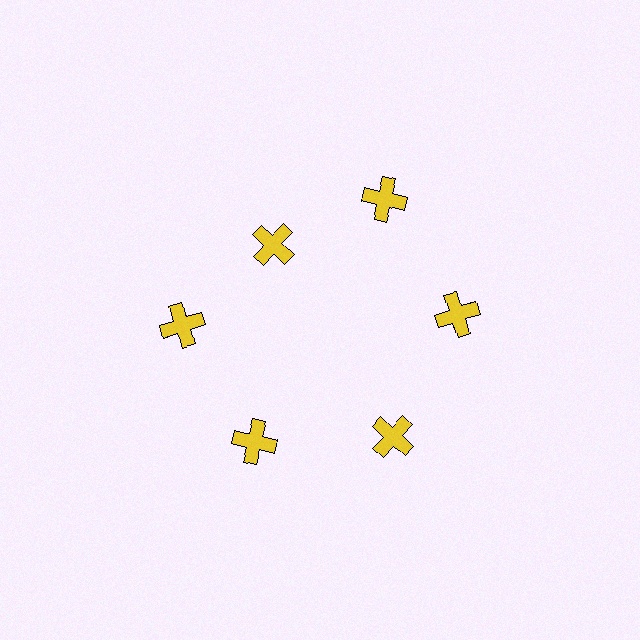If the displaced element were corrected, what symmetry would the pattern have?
It would have 6-fold rotational symmetry — the pattern would map onto itself every 60 degrees.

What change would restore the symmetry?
The symmetry would be restored by moving it outward, back onto the ring so that all 6 crosses sit at equal angles and equal distance from the center.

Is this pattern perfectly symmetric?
No. The 6 yellow crosses are arranged in a ring, but one element near the 11 o'clock position is pulled inward toward the center, breaking the 6-fold rotational symmetry.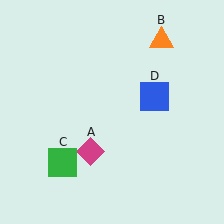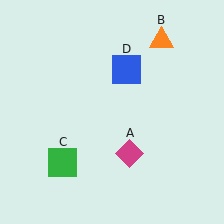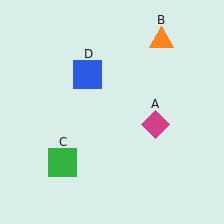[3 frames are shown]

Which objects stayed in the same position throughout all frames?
Orange triangle (object B) and green square (object C) remained stationary.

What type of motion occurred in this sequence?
The magenta diamond (object A), blue square (object D) rotated counterclockwise around the center of the scene.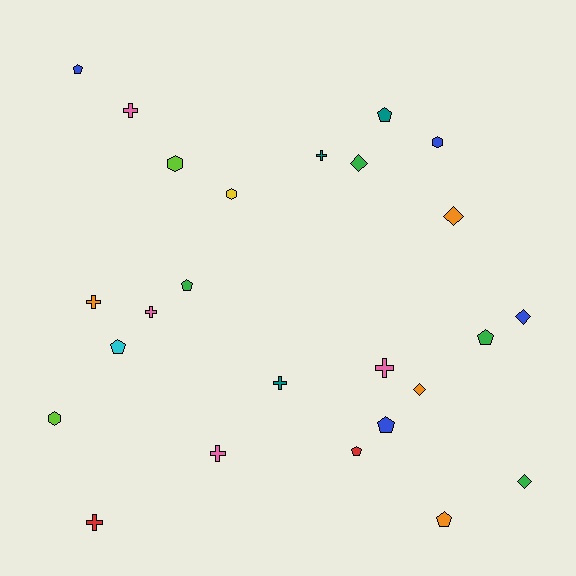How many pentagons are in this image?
There are 8 pentagons.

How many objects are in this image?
There are 25 objects.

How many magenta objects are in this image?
There are no magenta objects.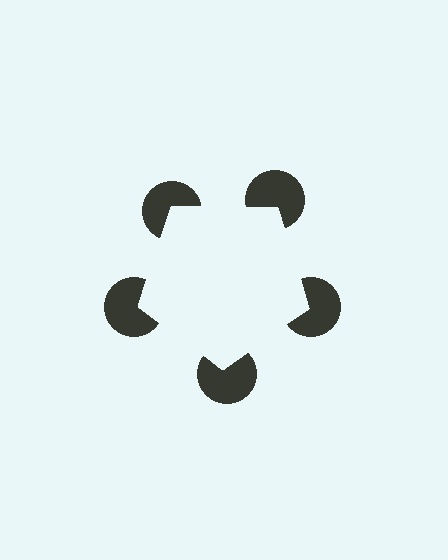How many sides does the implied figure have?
5 sides.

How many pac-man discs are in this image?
There are 5 — one at each vertex of the illusory pentagon.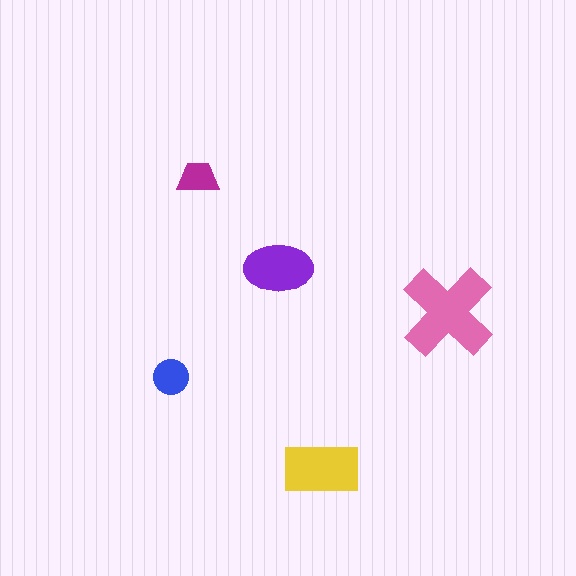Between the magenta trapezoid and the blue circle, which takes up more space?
The blue circle.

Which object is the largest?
The pink cross.